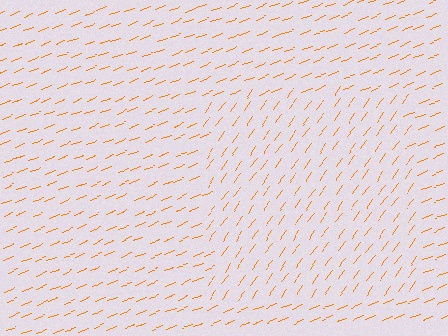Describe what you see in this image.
The image is filled with small orange line segments. A rectangle region in the image has lines oriented differently from the surrounding lines, creating a visible texture boundary.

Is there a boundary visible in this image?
Yes, there is a texture boundary formed by a change in line orientation.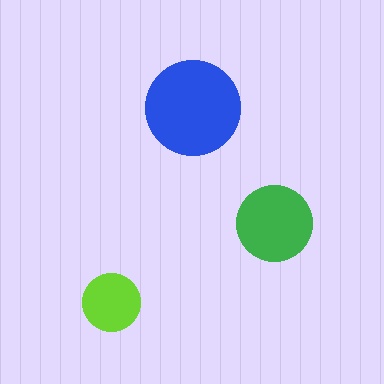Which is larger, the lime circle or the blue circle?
The blue one.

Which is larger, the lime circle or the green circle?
The green one.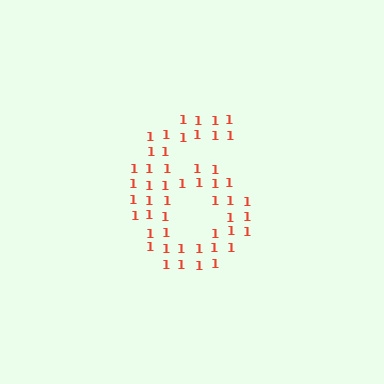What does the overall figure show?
The overall figure shows the digit 6.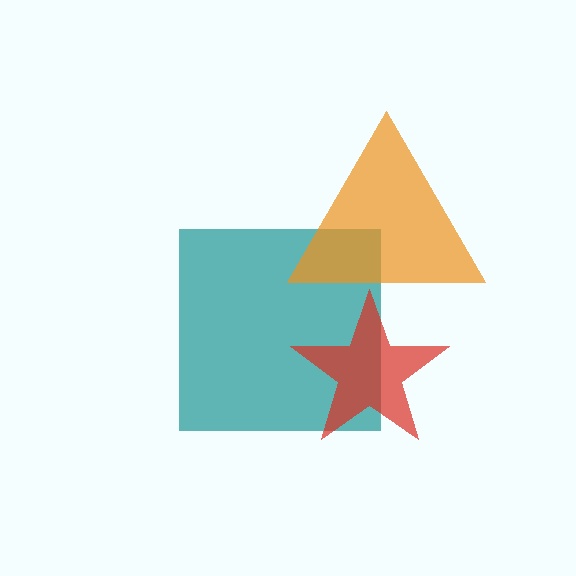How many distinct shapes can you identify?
There are 3 distinct shapes: a teal square, an orange triangle, a red star.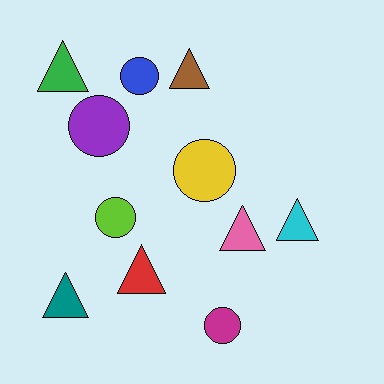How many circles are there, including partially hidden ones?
There are 5 circles.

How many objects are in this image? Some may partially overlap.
There are 11 objects.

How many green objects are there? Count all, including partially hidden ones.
There is 1 green object.